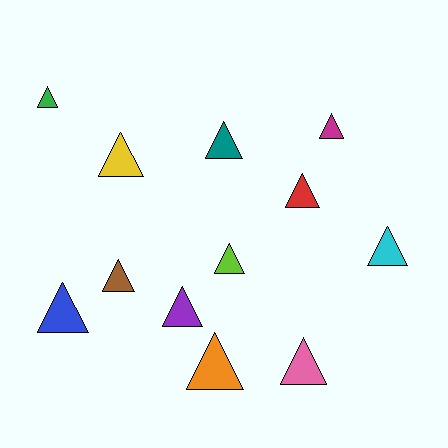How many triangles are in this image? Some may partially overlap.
There are 12 triangles.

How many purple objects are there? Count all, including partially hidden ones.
There is 1 purple object.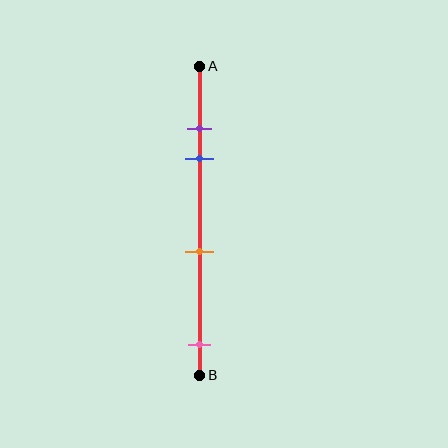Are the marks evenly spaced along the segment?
No, the marks are not evenly spaced.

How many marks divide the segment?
There are 4 marks dividing the segment.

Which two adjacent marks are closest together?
The purple and blue marks are the closest adjacent pair.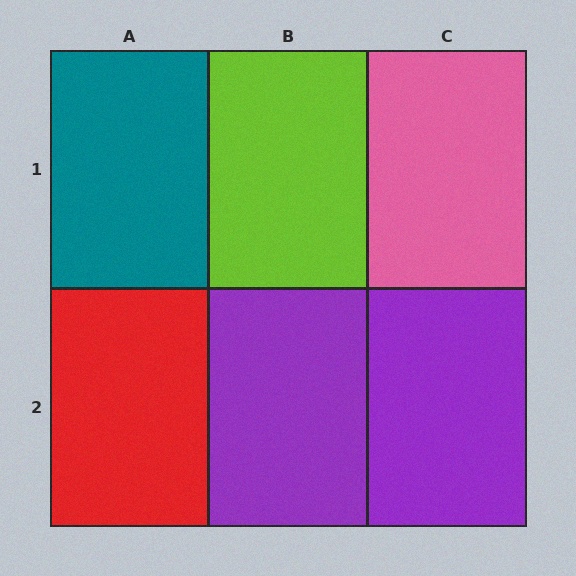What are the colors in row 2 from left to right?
Red, purple, purple.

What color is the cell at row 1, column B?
Lime.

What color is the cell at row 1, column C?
Pink.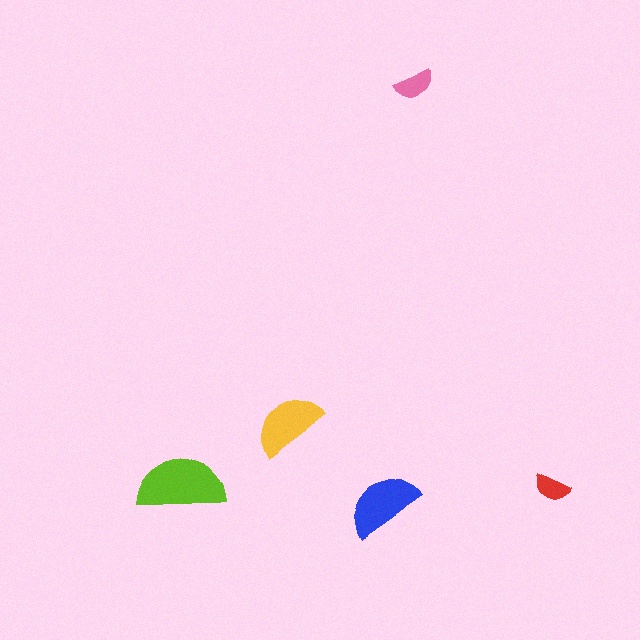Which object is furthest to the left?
The lime semicircle is leftmost.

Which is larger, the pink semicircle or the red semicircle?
The pink one.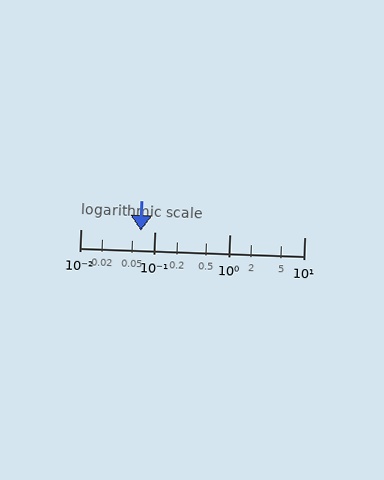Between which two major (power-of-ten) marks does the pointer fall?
The pointer is between 0.01 and 0.1.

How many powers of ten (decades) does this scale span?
The scale spans 3 decades, from 0.01 to 10.